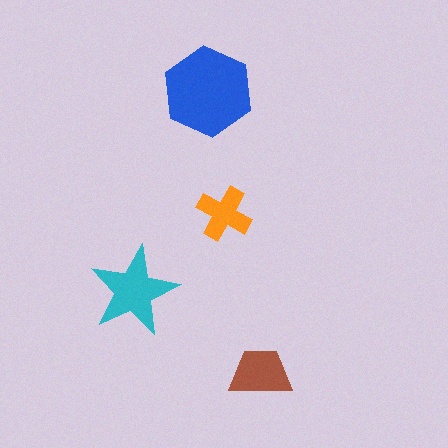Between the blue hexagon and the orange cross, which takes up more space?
The blue hexagon.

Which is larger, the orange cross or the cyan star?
The cyan star.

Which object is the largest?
The blue hexagon.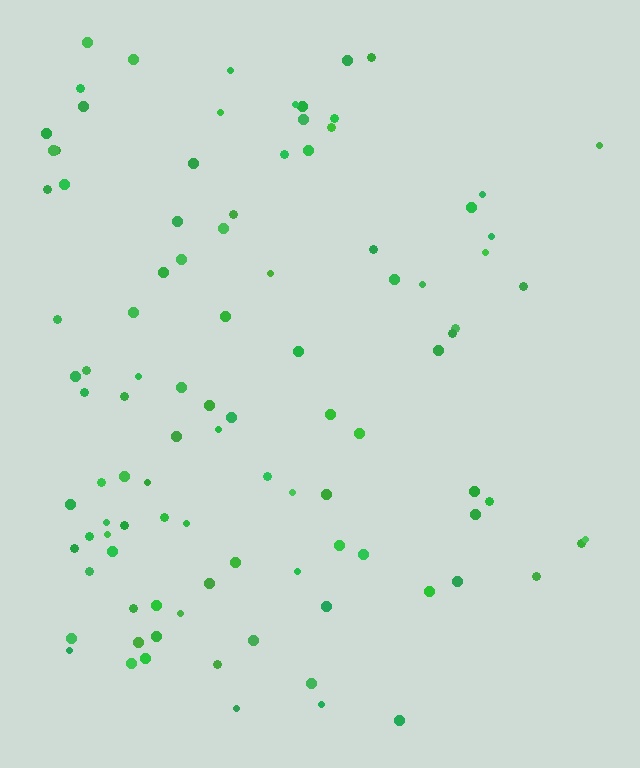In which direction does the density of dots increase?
From right to left, with the left side densest.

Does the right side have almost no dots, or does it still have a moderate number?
Still a moderate number, just noticeably fewer than the left.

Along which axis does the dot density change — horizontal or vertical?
Horizontal.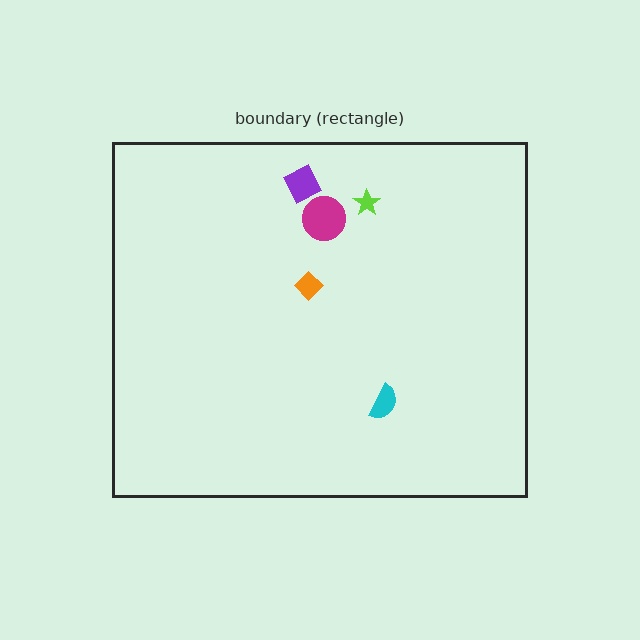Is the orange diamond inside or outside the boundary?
Inside.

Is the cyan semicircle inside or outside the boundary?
Inside.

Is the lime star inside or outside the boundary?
Inside.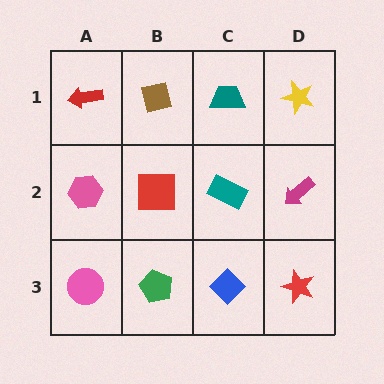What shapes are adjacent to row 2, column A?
A red arrow (row 1, column A), a pink circle (row 3, column A), a red square (row 2, column B).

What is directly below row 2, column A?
A pink circle.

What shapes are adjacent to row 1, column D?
A magenta arrow (row 2, column D), a teal trapezoid (row 1, column C).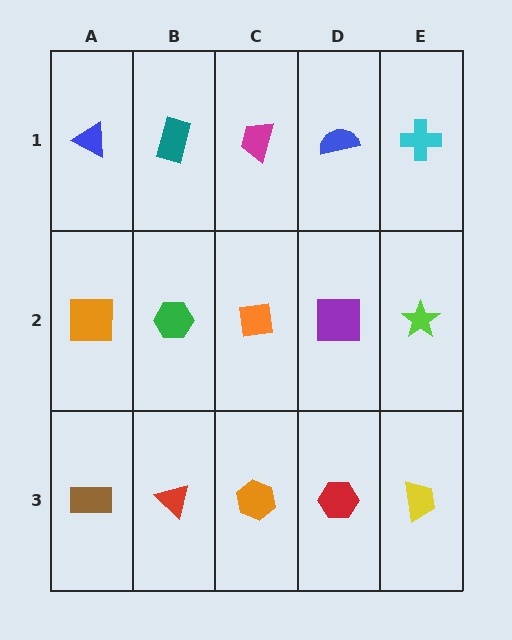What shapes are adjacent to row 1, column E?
A lime star (row 2, column E), a blue semicircle (row 1, column D).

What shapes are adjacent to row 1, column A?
An orange square (row 2, column A), a teal rectangle (row 1, column B).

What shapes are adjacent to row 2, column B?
A teal rectangle (row 1, column B), a red triangle (row 3, column B), an orange square (row 2, column A), an orange square (row 2, column C).